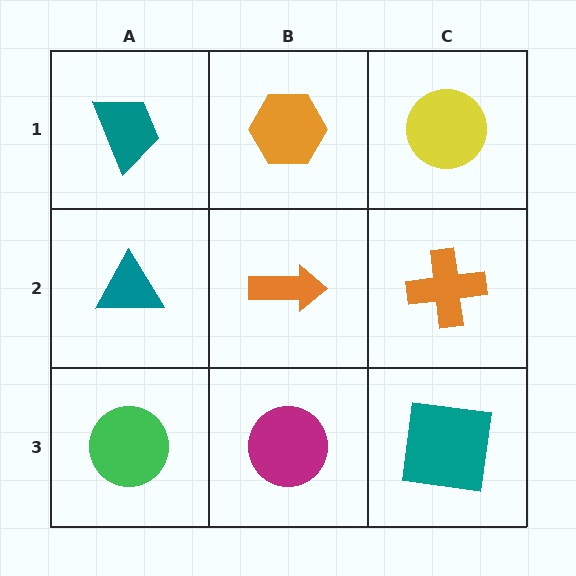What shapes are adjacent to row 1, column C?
An orange cross (row 2, column C), an orange hexagon (row 1, column B).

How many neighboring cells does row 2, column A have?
3.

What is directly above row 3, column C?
An orange cross.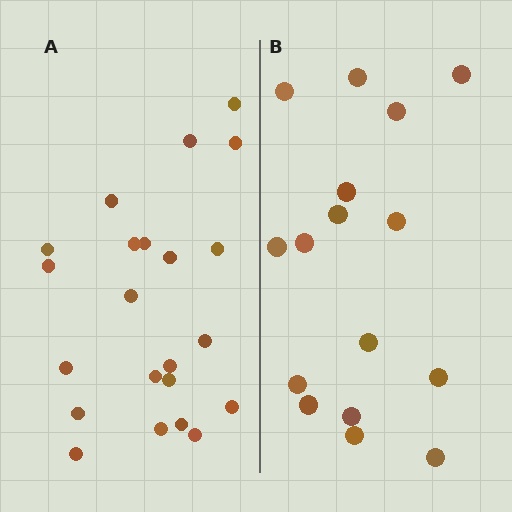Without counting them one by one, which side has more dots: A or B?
Region A (the left region) has more dots.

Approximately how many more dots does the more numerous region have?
Region A has about 6 more dots than region B.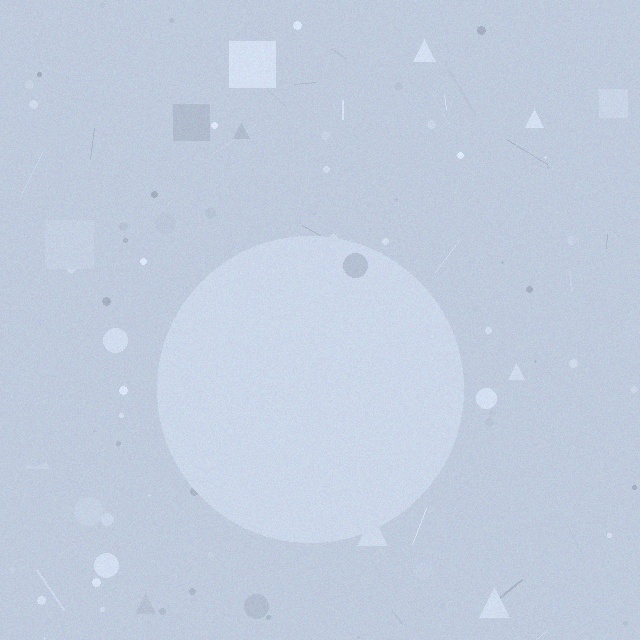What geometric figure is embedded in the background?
A circle is embedded in the background.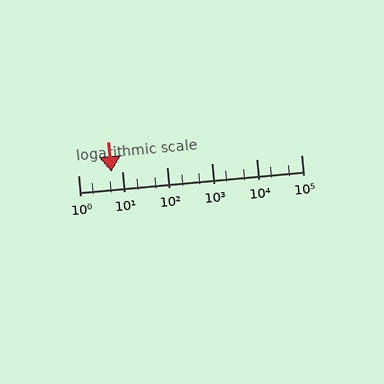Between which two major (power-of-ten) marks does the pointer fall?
The pointer is between 1 and 10.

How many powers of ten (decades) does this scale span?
The scale spans 5 decades, from 1 to 100000.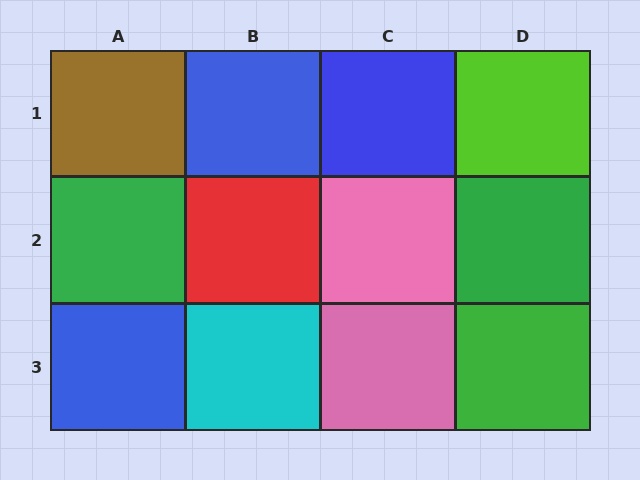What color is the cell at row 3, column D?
Green.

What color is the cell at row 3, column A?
Blue.